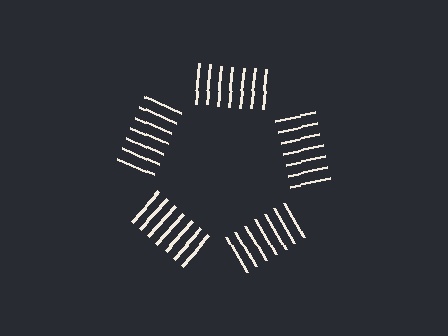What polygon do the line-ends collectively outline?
An illusory pentagon — the line segments terminate on its edges but no continuous stroke is drawn.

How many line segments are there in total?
35 — 7 along each of the 5 edges.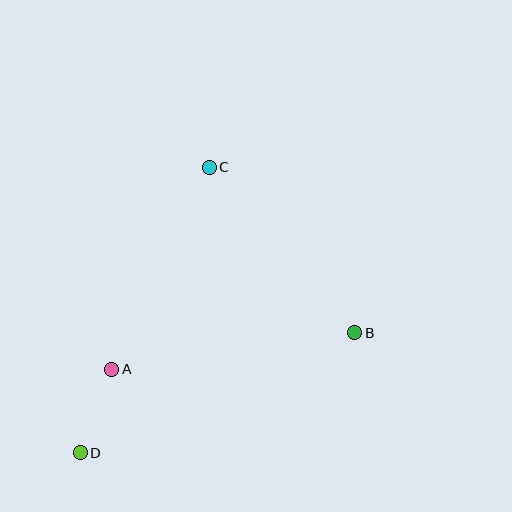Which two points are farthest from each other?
Points C and D are farthest from each other.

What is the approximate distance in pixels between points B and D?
The distance between B and D is approximately 300 pixels.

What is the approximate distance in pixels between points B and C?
The distance between B and C is approximately 220 pixels.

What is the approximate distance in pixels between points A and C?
The distance between A and C is approximately 224 pixels.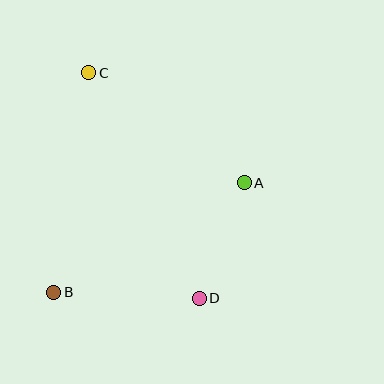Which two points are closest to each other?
Points A and D are closest to each other.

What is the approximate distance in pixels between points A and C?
The distance between A and C is approximately 191 pixels.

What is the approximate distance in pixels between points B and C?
The distance between B and C is approximately 222 pixels.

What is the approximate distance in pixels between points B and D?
The distance between B and D is approximately 145 pixels.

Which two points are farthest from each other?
Points C and D are farthest from each other.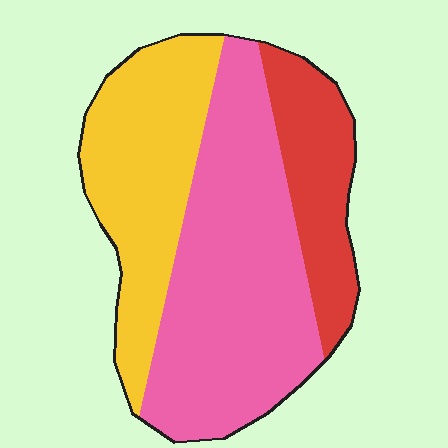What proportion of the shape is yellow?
Yellow takes up between a sixth and a third of the shape.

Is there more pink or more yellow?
Pink.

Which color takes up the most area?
Pink, at roughly 50%.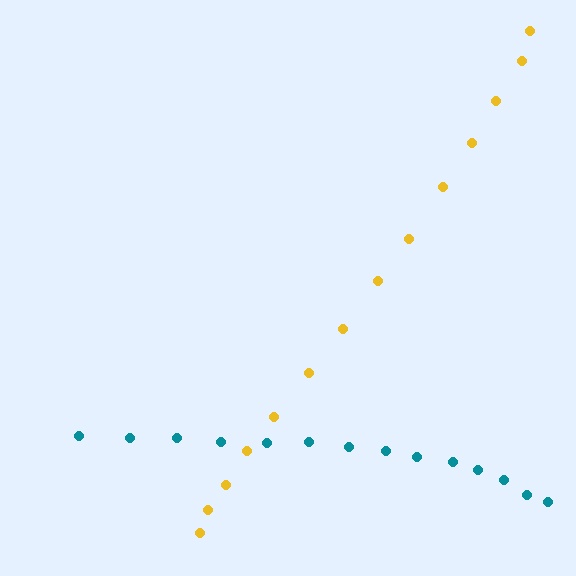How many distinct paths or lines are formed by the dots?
There are 2 distinct paths.